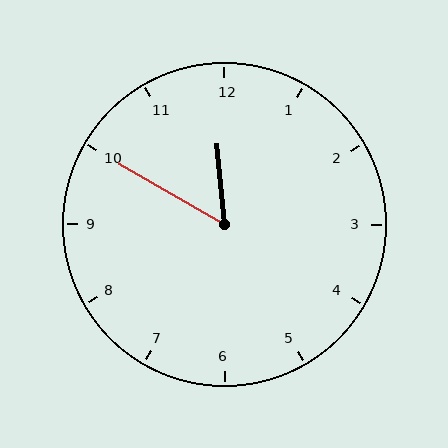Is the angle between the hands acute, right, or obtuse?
It is acute.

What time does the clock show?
11:50.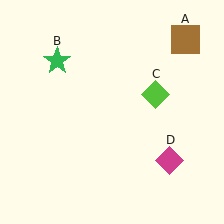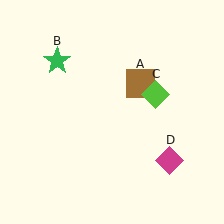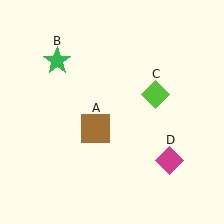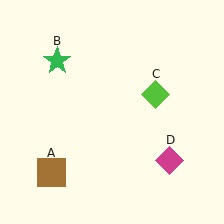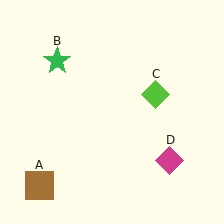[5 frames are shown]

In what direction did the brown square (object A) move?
The brown square (object A) moved down and to the left.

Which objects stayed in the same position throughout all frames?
Green star (object B) and lime diamond (object C) and magenta diamond (object D) remained stationary.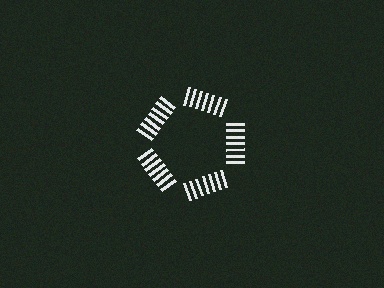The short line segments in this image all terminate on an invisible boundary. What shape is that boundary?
An illusory pentagon — the line segments terminate on its edges but no continuous stroke is drawn.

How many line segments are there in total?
35 — 7 along each of the 5 edges.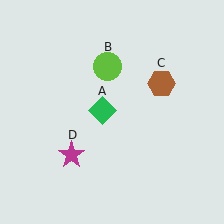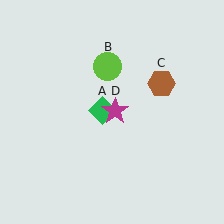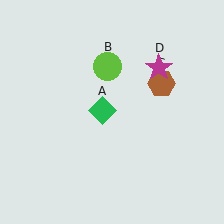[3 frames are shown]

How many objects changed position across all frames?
1 object changed position: magenta star (object D).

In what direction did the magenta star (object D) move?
The magenta star (object D) moved up and to the right.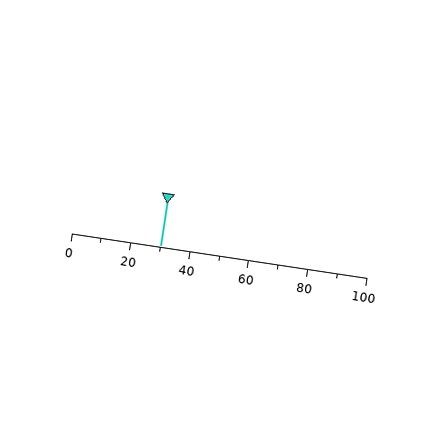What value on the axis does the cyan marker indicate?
The marker indicates approximately 30.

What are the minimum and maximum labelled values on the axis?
The axis runs from 0 to 100.